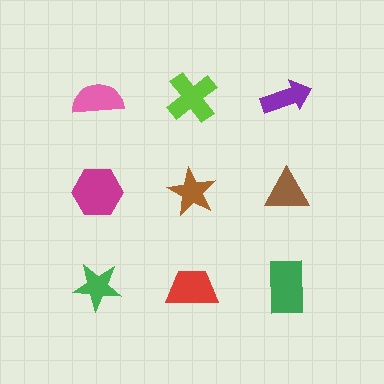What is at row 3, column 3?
A green rectangle.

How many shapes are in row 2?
3 shapes.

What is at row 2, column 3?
A brown triangle.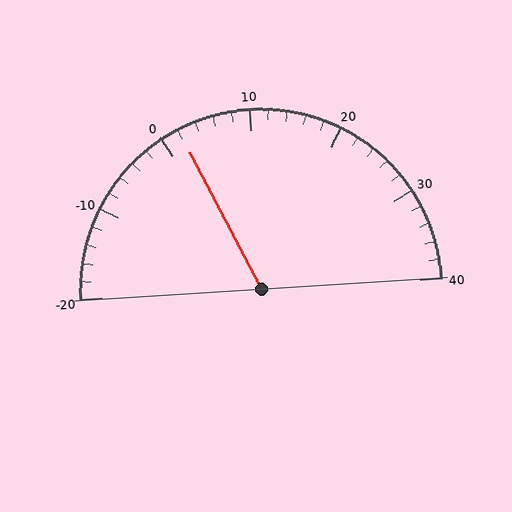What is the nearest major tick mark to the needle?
The nearest major tick mark is 0.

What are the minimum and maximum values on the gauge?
The gauge ranges from -20 to 40.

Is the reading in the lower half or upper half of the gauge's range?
The reading is in the lower half of the range (-20 to 40).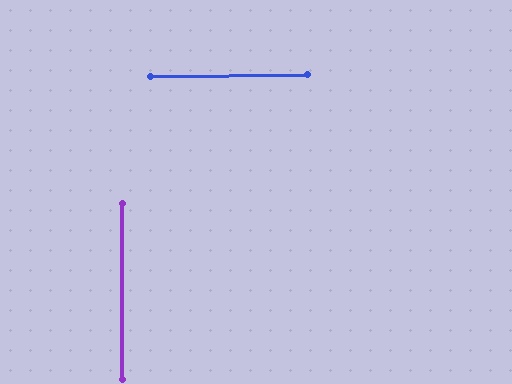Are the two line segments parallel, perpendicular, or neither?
Perpendicular — they meet at approximately 89°.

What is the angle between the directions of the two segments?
Approximately 89 degrees.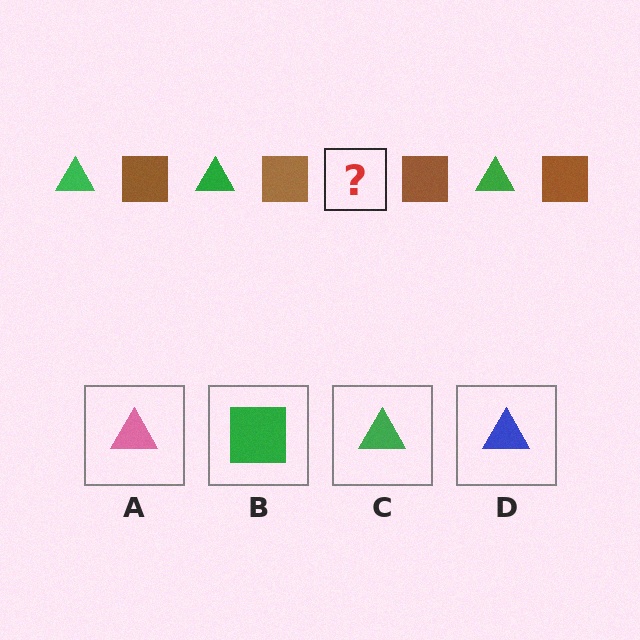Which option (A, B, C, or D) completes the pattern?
C.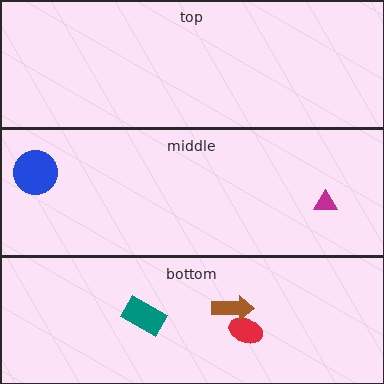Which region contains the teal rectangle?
The bottom region.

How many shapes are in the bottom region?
3.